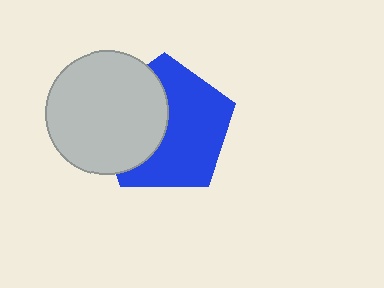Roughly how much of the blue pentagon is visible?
About half of it is visible (roughly 60%).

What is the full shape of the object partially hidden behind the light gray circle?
The partially hidden object is a blue pentagon.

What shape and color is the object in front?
The object in front is a light gray circle.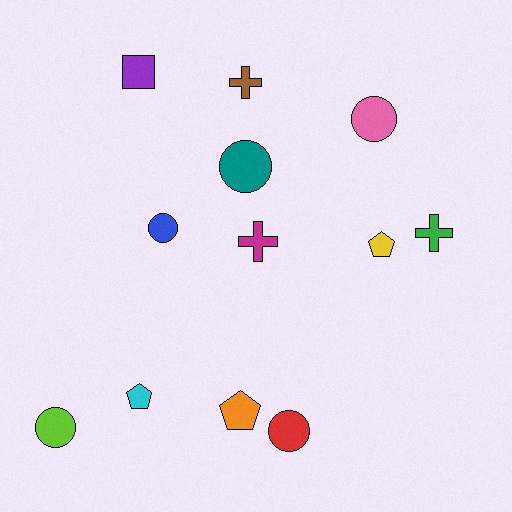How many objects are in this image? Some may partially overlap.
There are 12 objects.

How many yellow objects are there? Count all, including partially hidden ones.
There is 1 yellow object.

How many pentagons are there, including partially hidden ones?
There are 3 pentagons.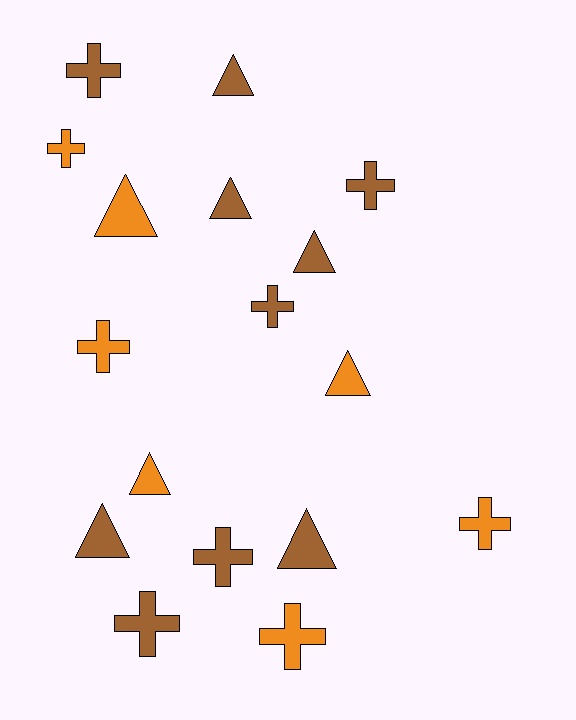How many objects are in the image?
There are 17 objects.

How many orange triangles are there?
There are 3 orange triangles.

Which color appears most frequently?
Brown, with 10 objects.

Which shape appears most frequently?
Cross, with 9 objects.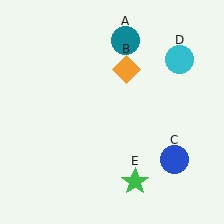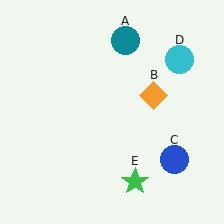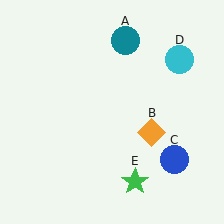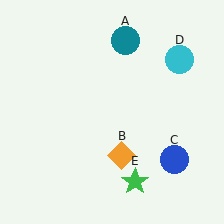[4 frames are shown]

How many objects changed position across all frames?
1 object changed position: orange diamond (object B).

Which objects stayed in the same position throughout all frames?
Teal circle (object A) and blue circle (object C) and cyan circle (object D) and green star (object E) remained stationary.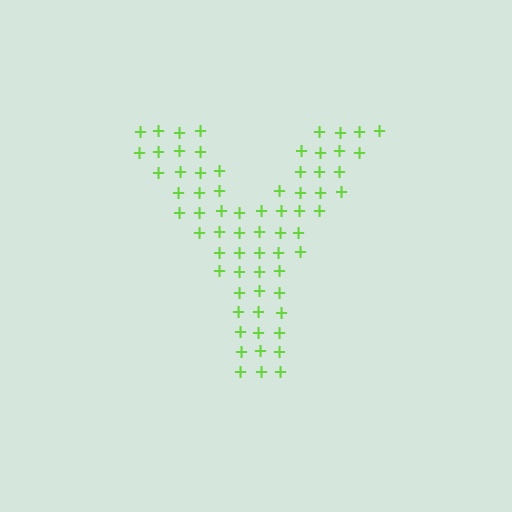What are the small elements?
The small elements are plus signs.